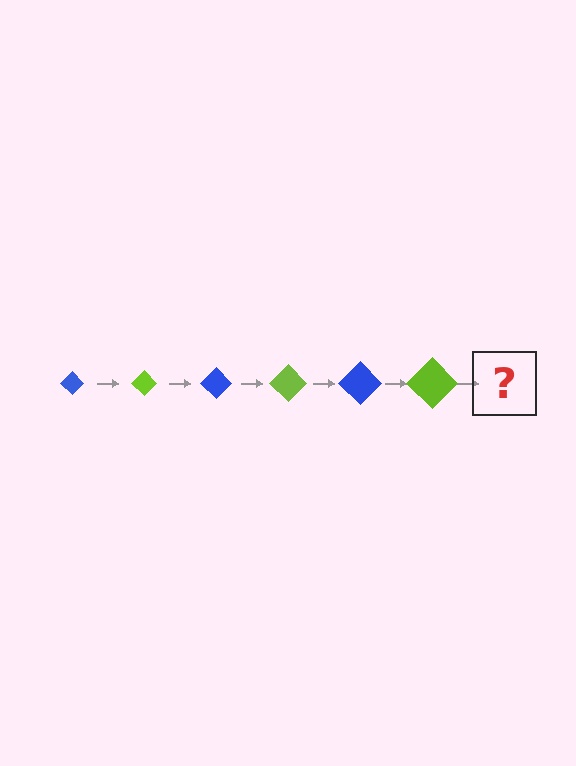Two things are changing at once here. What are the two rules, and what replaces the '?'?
The two rules are that the diamond grows larger each step and the color cycles through blue and lime. The '?' should be a blue diamond, larger than the previous one.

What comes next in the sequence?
The next element should be a blue diamond, larger than the previous one.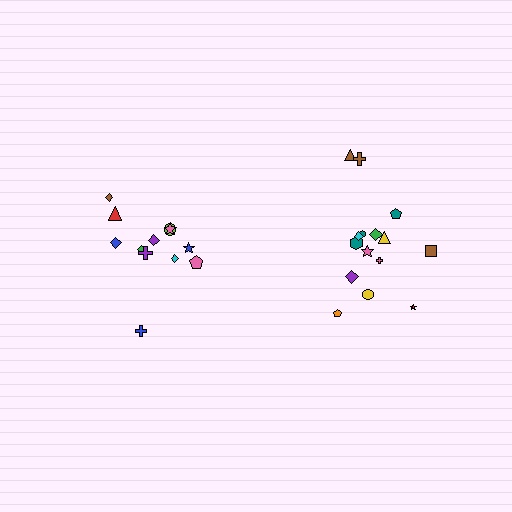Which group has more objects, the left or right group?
The right group.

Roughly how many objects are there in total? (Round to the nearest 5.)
Roughly 25 objects in total.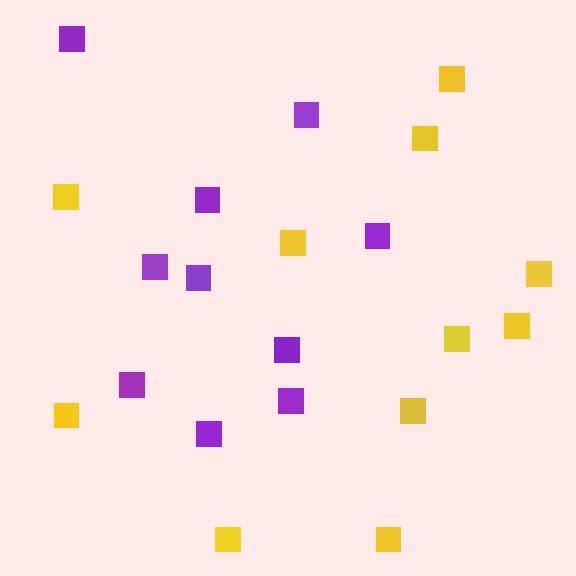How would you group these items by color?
There are 2 groups: one group of yellow squares (11) and one group of purple squares (10).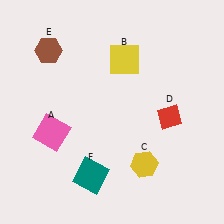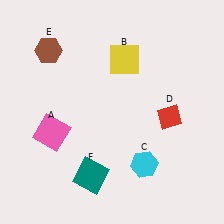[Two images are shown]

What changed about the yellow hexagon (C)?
In Image 1, C is yellow. In Image 2, it changed to cyan.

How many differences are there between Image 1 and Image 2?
There is 1 difference between the two images.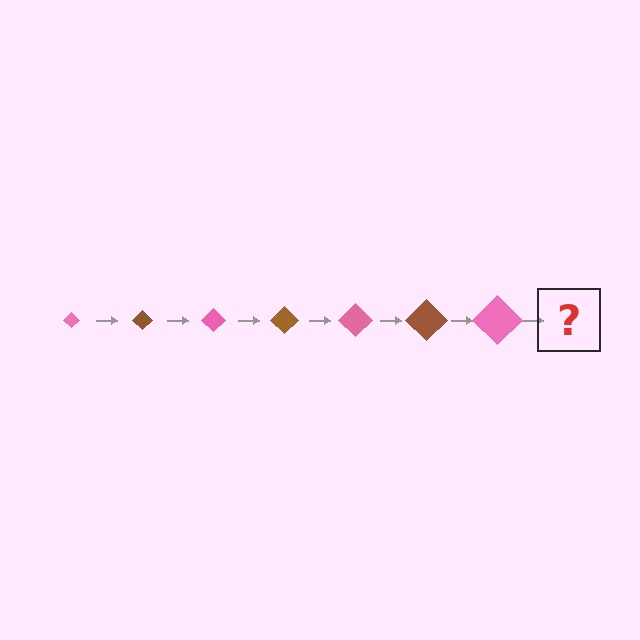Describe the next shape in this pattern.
It should be a brown diamond, larger than the previous one.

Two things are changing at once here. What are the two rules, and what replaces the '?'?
The two rules are that the diamond grows larger each step and the color cycles through pink and brown. The '?' should be a brown diamond, larger than the previous one.